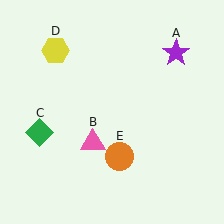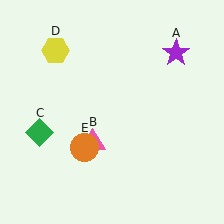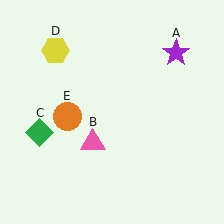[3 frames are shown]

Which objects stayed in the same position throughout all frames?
Purple star (object A) and pink triangle (object B) and green diamond (object C) and yellow hexagon (object D) remained stationary.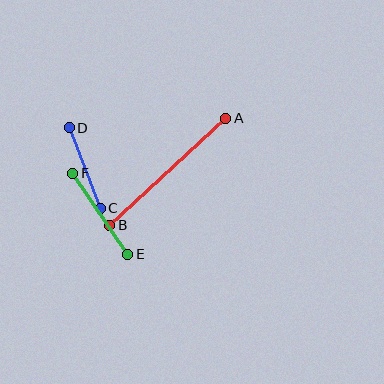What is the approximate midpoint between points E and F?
The midpoint is at approximately (100, 214) pixels.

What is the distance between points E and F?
The distance is approximately 98 pixels.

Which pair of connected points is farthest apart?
Points A and B are farthest apart.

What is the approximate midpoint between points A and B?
The midpoint is at approximately (168, 172) pixels.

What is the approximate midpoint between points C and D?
The midpoint is at approximately (85, 168) pixels.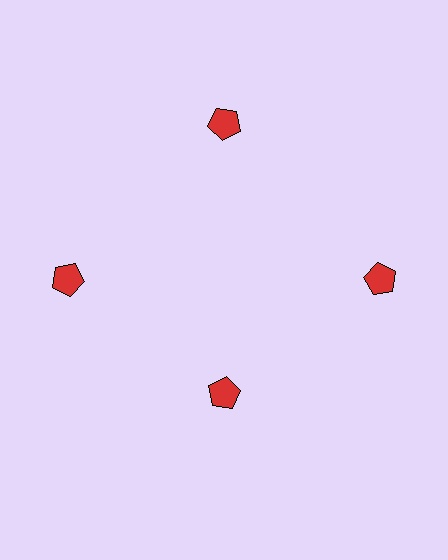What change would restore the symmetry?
The symmetry would be restored by moving it outward, back onto the ring so that all 4 pentagons sit at equal angles and equal distance from the center.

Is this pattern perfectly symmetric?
No. The 4 red pentagons are arranged in a ring, but one element near the 6 o'clock position is pulled inward toward the center, breaking the 4-fold rotational symmetry.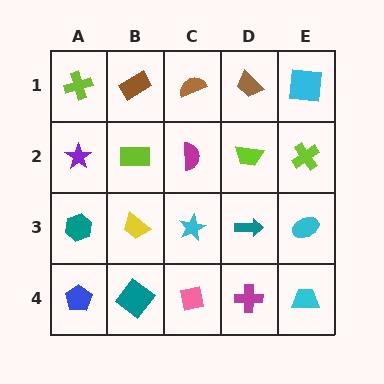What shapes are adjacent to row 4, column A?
A teal hexagon (row 3, column A), a teal diamond (row 4, column B).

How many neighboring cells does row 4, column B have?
3.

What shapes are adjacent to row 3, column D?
A lime trapezoid (row 2, column D), a magenta cross (row 4, column D), a cyan star (row 3, column C), a cyan ellipse (row 3, column E).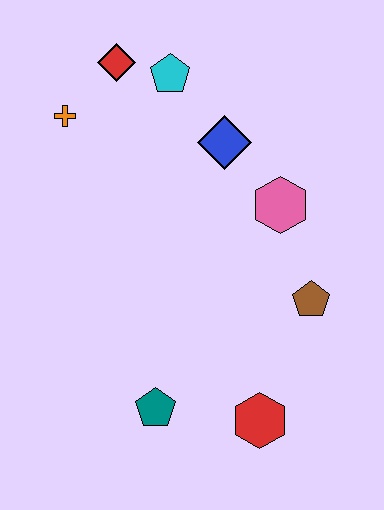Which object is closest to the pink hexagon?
The blue diamond is closest to the pink hexagon.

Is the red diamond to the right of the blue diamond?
No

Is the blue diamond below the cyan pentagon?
Yes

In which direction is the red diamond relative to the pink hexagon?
The red diamond is to the left of the pink hexagon.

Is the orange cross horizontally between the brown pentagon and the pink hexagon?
No